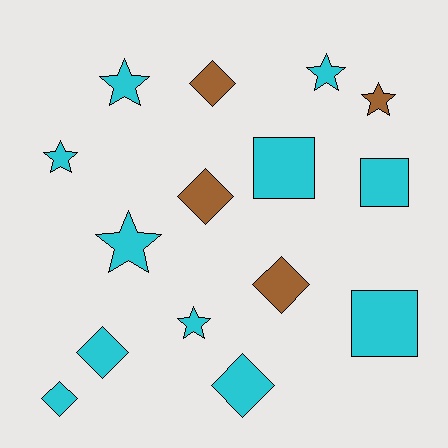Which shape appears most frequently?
Diamond, with 6 objects.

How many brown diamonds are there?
There are 3 brown diamonds.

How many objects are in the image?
There are 15 objects.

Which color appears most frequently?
Cyan, with 11 objects.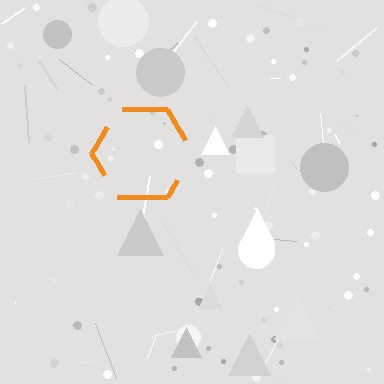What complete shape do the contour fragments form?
The contour fragments form a hexagon.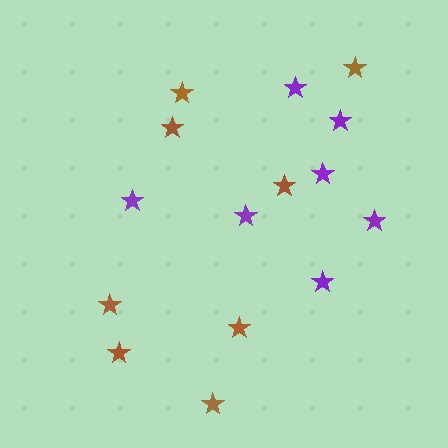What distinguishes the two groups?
There are 2 groups: one group of brown stars (8) and one group of purple stars (7).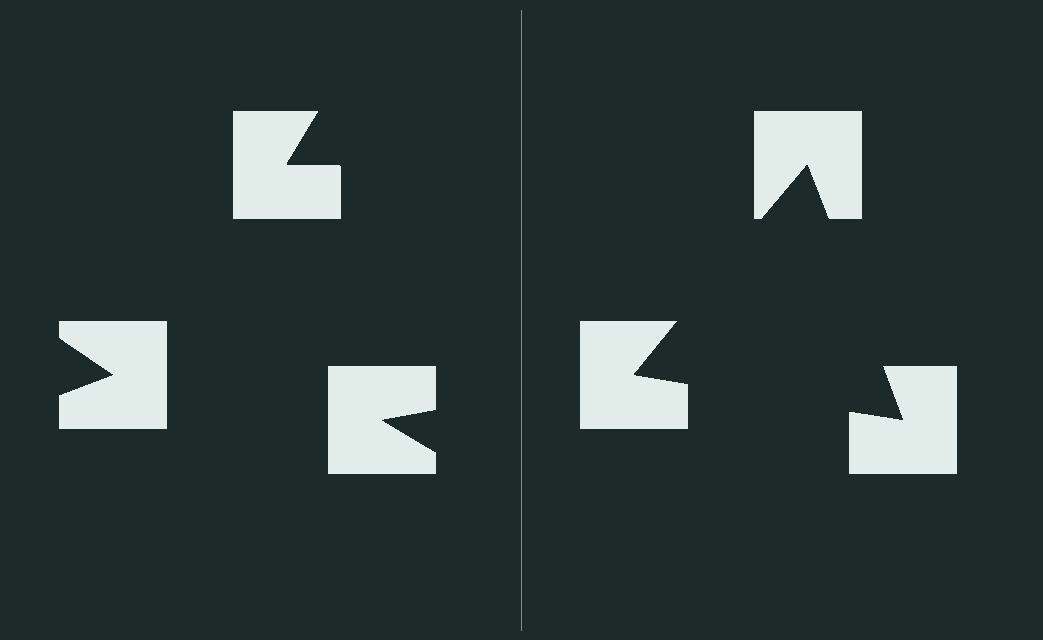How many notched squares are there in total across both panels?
6 — 3 on each side.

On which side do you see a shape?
An illusory triangle appears on the right side. On the left side the wedge cuts are rotated, so no coherent shape forms.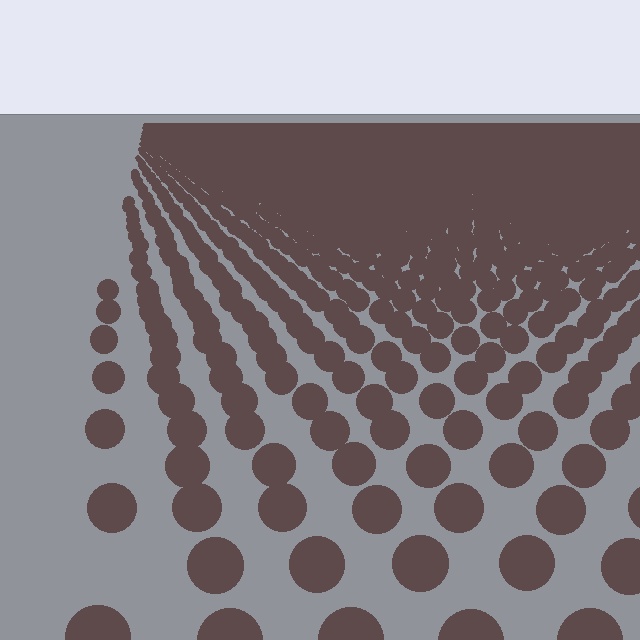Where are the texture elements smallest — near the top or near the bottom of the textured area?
Near the top.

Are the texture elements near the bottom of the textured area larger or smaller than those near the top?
Larger. Near the bottom, elements are closer to the viewer and appear at a bigger on-screen size.